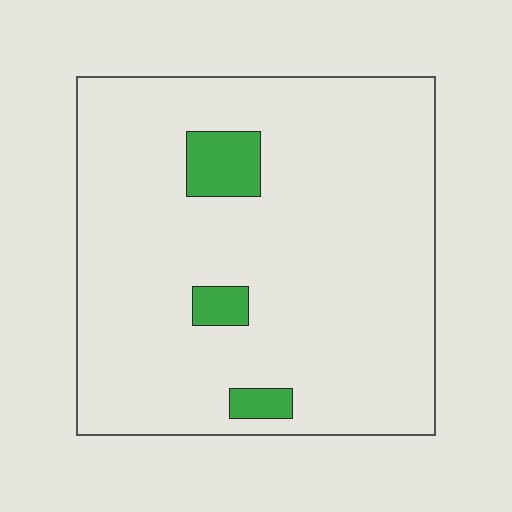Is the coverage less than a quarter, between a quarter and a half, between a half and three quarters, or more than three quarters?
Less than a quarter.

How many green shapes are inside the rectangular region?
3.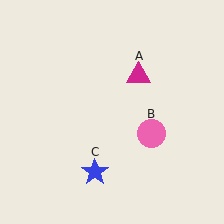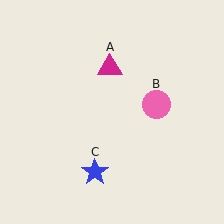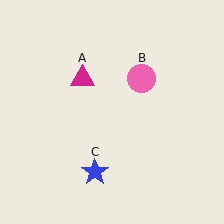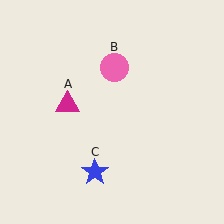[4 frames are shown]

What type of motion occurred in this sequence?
The magenta triangle (object A), pink circle (object B) rotated counterclockwise around the center of the scene.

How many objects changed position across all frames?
2 objects changed position: magenta triangle (object A), pink circle (object B).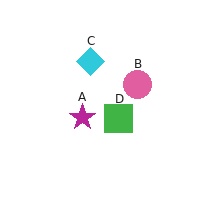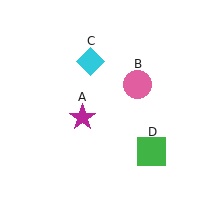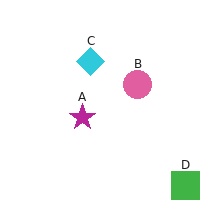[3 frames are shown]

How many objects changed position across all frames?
1 object changed position: green square (object D).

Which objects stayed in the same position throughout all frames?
Magenta star (object A) and pink circle (object B) and cyan diamond (object C) remained stationary.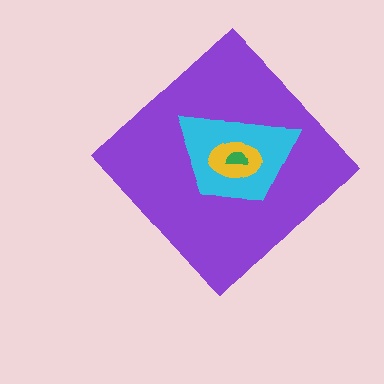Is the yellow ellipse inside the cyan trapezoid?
Yes.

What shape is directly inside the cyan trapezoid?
The yellow ellipse.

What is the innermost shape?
The green semicircle.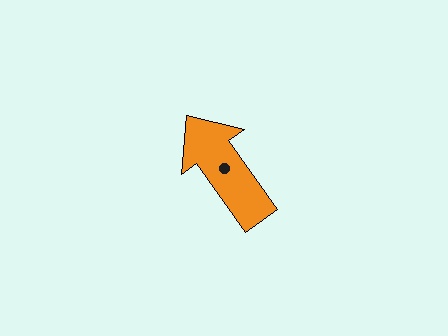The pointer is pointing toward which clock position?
Roughly 11 o'clock.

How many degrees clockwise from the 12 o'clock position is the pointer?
Approximately 325 degrees.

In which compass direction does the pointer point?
Northwest.